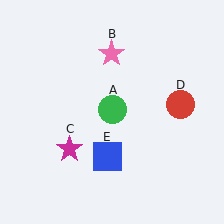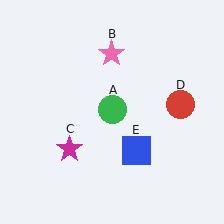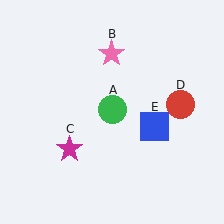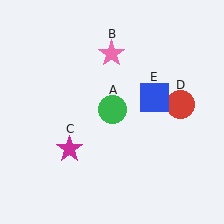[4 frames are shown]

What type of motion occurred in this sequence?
The blue square (object E) rotated counterclockwise around the center of the scene.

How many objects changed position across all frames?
1 object changed position: blue square (object E).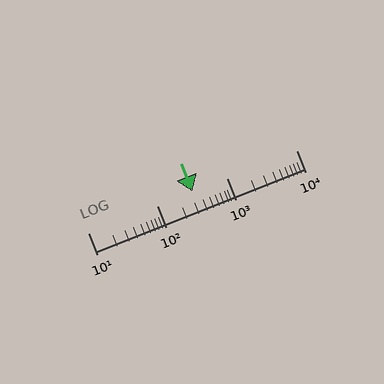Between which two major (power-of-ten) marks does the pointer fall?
The pointer is between 100 and 1000.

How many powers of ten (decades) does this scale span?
The scale spans 3 decades, from 10 to 10000.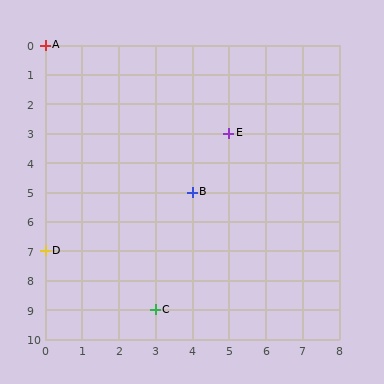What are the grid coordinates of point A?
Point A is at grid coordinates (0, 0).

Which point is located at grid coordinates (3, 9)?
Point C is at (3, 9).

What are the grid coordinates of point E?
Point E is at grid coordinates (5, 3).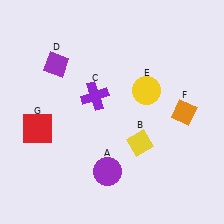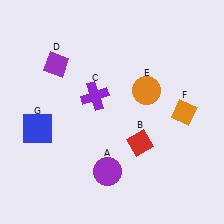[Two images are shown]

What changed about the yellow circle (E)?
In Image 1, E is yellow. In Image 2, it changed to orange.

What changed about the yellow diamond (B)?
In Image 1, B is yellow. In Image 2, it changed to red.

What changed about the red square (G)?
In Image 1, G is red. In Image 2, it changed to blue.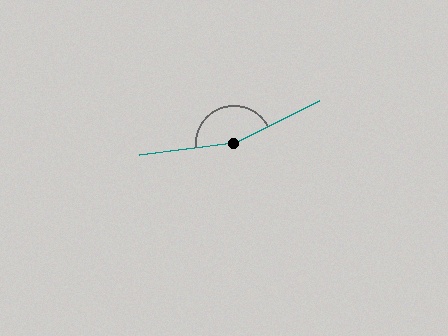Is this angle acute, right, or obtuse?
It is obtuse.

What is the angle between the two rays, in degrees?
Approximately 161 degrees.